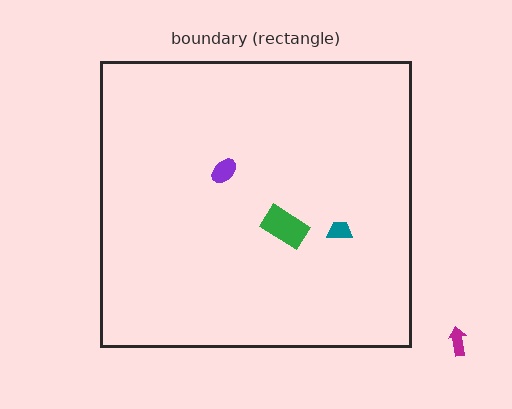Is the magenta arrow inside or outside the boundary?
Outside.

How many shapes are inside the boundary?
3 inside, 1 outside.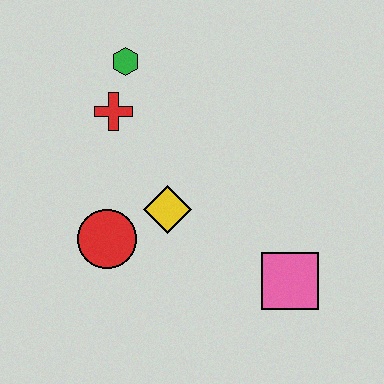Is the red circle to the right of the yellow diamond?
No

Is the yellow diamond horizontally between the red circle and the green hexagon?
No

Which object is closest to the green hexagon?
The red cross is closest to the green hexagon.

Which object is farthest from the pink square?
The green hexagon is farthest from the pink square.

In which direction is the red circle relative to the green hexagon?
The red circle is below the green hexagon.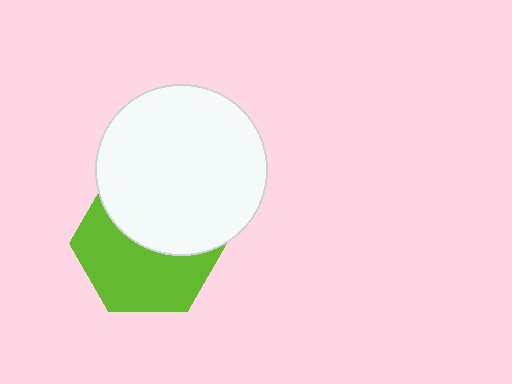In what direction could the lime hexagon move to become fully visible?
The lime hexagon could move down. That would shift it out from behind the white circle entirely.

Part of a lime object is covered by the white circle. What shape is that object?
It is a hexagon.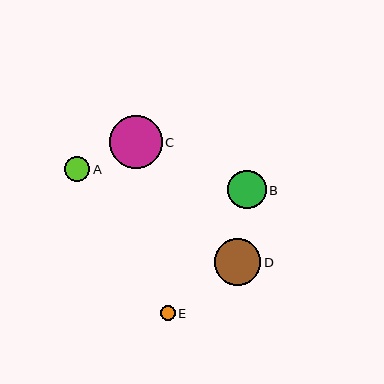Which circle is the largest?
Circle C is the largest with a size of approximately 53 pixels.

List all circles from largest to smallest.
From largest to smallest: C, D, B, A, E.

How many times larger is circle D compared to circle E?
Circle D is approximately 3.1 times the size of circle E.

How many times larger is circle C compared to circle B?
Circle C is approximately 1.4 times the size of circle B.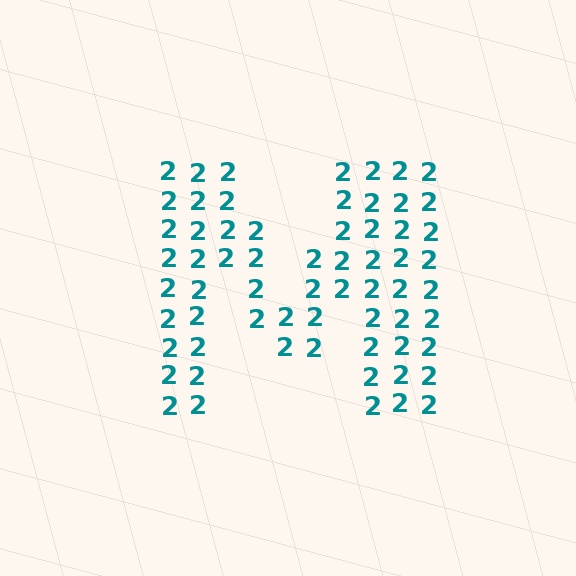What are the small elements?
The small elements are digit 2's.